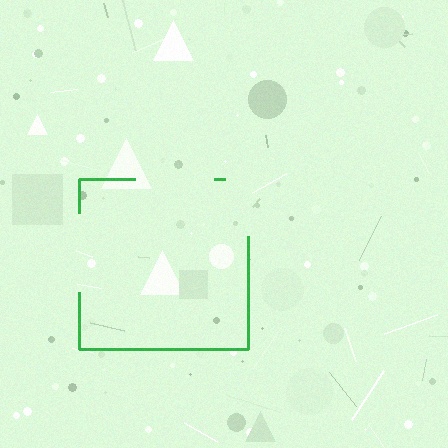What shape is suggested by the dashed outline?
The dashed outline suggests a square.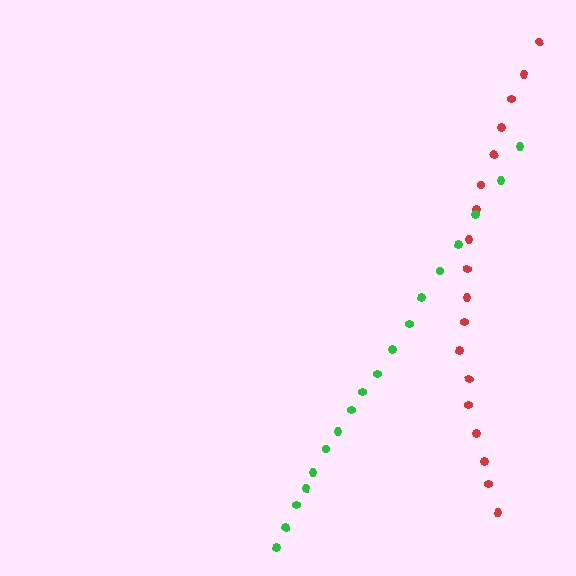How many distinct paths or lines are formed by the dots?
There are 2 distinct paths.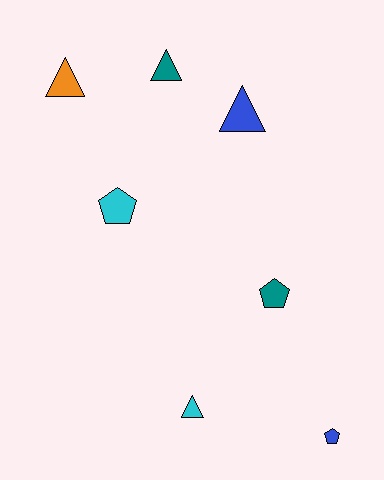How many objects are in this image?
There are 7 objects.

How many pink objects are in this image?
There are no pink objects.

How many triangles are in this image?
There are 4 triangles.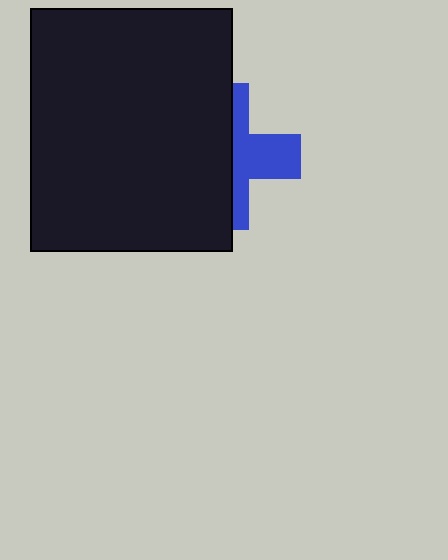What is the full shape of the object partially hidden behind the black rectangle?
The partially hidden object is a blue cross.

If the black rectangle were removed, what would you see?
You would see the complete blue cross.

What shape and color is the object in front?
The object in front is a black rectangle.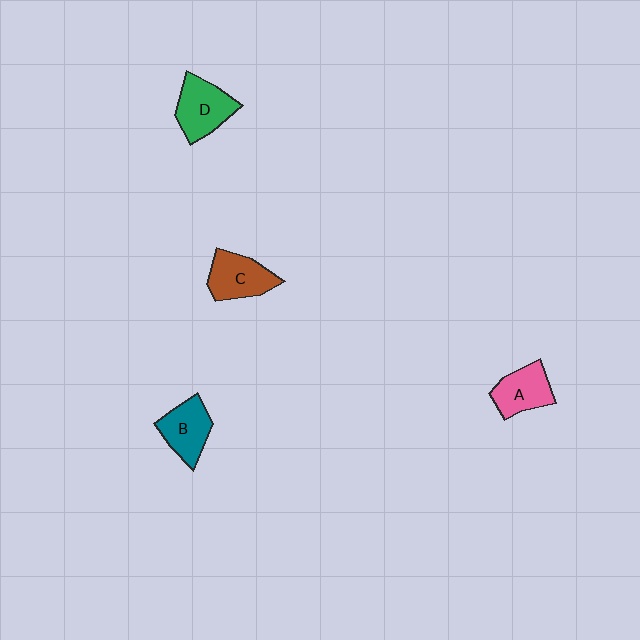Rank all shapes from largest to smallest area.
From largest to smallest: D (green), C (brown), B (teal), A (pink).